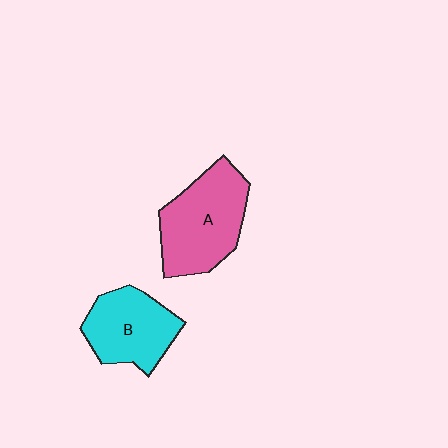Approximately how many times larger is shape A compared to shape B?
Approximately 1.3 times.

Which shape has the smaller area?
Shape B (cyan).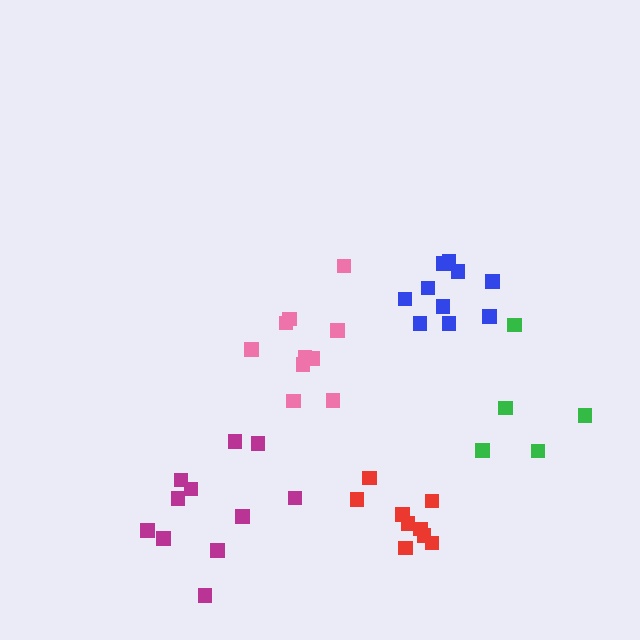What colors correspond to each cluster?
The clusters are colored: magenta, green, red, blue, pink.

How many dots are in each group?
Group 1: 11 dots, Group 2: 5 dots, Group 3: 9 dots, Group 4: 10 dots, Group 5: 10 dots (45 total).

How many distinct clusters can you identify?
There are 5 distinct clusters.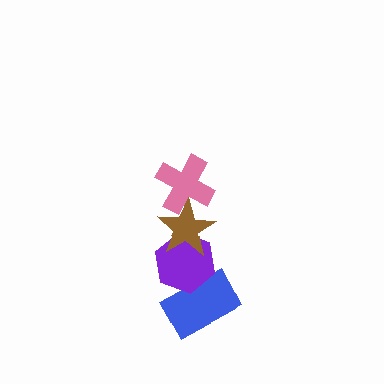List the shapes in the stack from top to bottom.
From top to bottom: the pink cross, the brown star, the purple hexagon, the blue rectangle.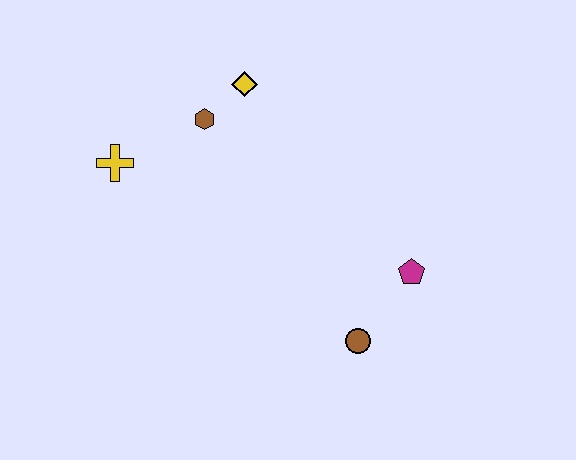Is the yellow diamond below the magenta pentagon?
No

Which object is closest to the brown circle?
The magenta pentagon is closest to the brown circle.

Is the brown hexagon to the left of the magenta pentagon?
Yes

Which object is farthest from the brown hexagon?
The brown circle is farthest from the brown hexagon.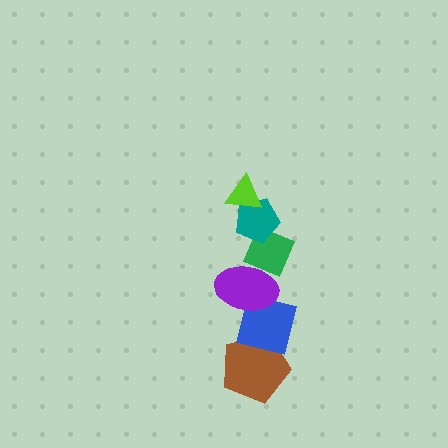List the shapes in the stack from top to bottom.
From top to bottom: the lime triangle, the teal pentagon, the green diamond, the purple ellipse, the blue square, the brown pentagon.